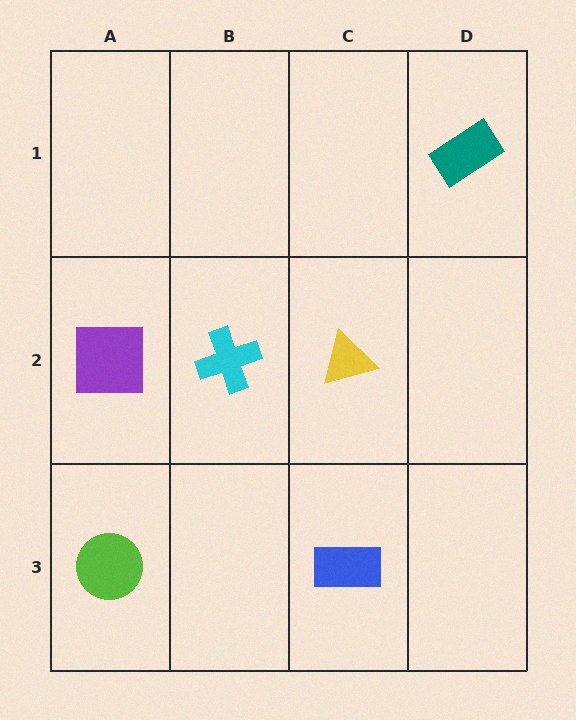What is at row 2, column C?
A yellow triangle.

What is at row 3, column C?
A blue rectangle.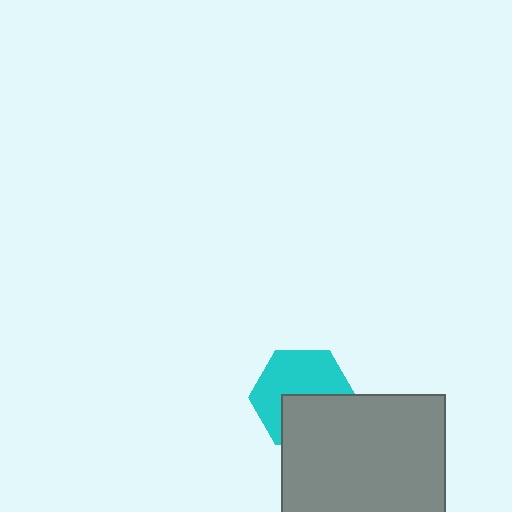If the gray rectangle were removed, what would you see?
You would see the complete cyan hexagon.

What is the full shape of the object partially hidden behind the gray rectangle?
The partially hidden object is a cyan hexagon.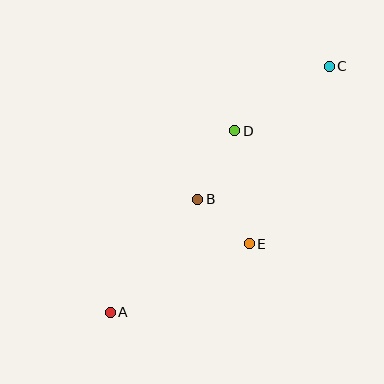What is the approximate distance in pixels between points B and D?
The distance between B and D is approximately 78 pixels.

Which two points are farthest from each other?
Points A and C are farthest from each other.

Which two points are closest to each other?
Points B and E are closest to each other.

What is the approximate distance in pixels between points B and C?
The distance between B and C is approximately 187 pixels.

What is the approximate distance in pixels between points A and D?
The distance between A and D is approximately 220 pixels.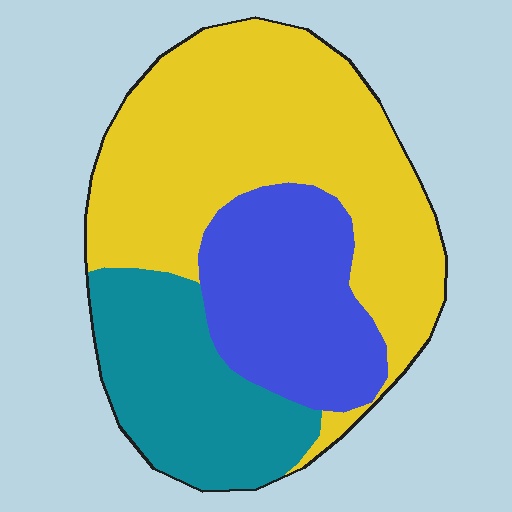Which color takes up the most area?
Yellow, at roughly 50%.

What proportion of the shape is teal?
Teal takes up less than a quarter of the shape.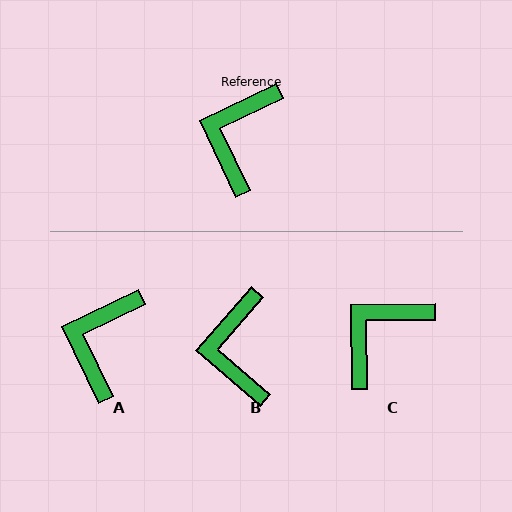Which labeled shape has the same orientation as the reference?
A.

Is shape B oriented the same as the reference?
No, it is off by about 24 degrees.